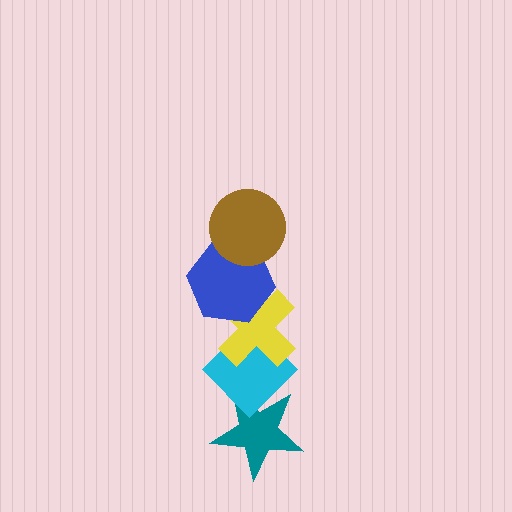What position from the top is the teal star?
The teal star is 5th from the top.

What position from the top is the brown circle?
The brown circle is 1st from the top.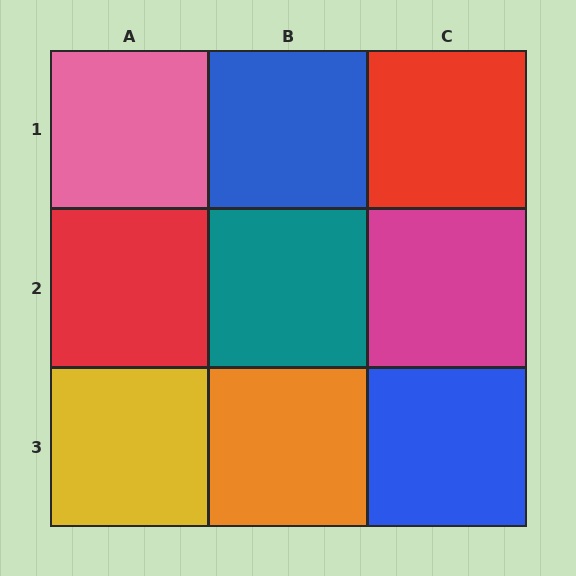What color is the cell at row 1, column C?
Red.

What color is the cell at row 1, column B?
Blue.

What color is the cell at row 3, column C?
Blue.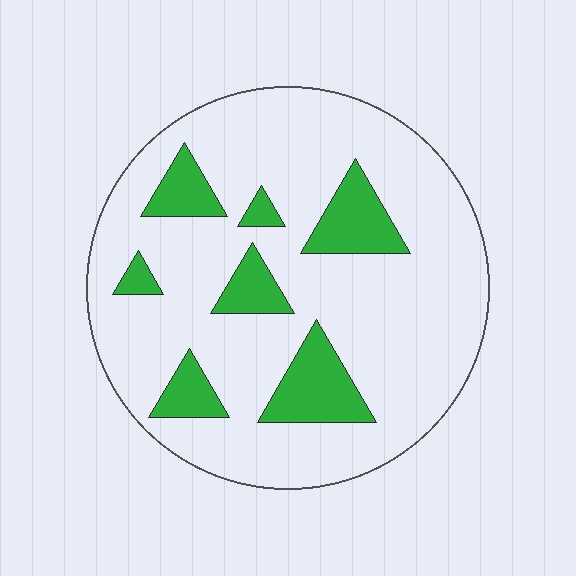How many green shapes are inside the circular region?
7.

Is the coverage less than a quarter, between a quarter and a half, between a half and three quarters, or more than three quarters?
Less than a quarter.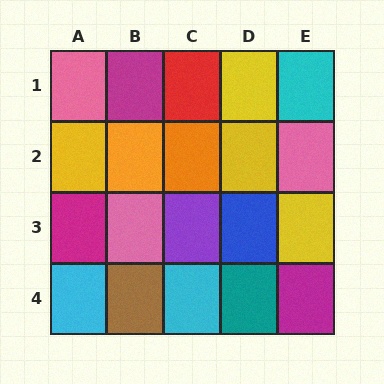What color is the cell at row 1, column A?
Pink.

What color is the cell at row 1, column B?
Magenta.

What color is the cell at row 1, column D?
Yellow.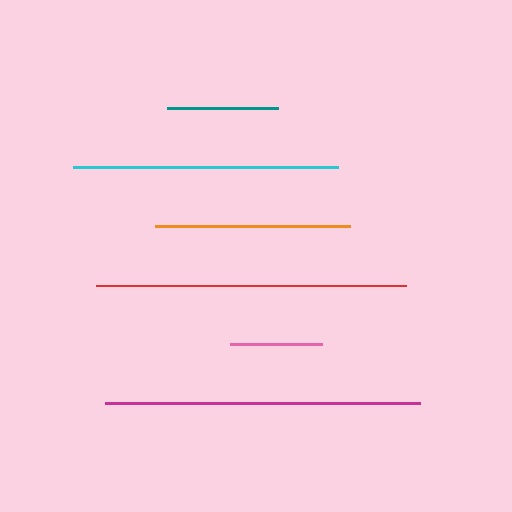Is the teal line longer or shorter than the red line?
The red line is longer than the teal line.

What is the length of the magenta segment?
The magenta segment is approximately 315 pixels long.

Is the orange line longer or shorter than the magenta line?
The magenta line is longer than the orange line.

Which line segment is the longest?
The magenta line is the longest at approximately 315 pixels.